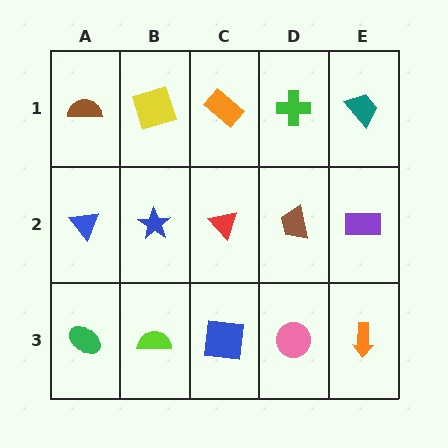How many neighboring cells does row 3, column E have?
2.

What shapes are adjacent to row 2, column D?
A green cross (row 1, column D), a pink circle (row 3, column D), a red triangle (row 2, column C), a purple rectangle (row 2, column E).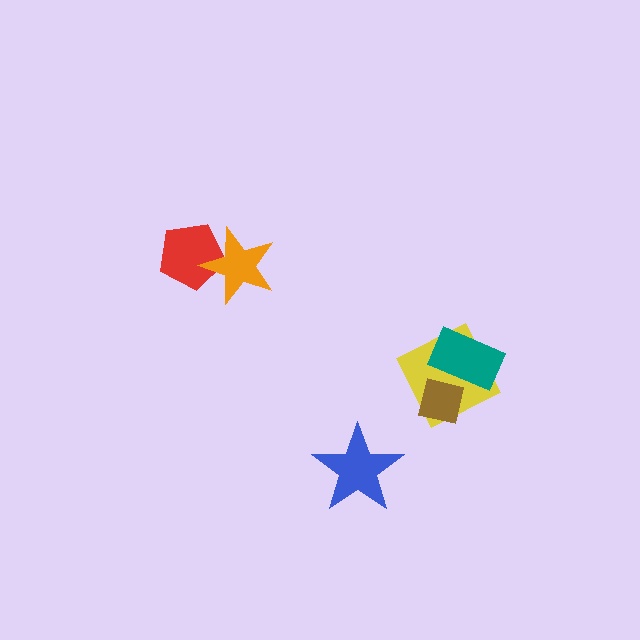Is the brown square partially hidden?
Yes, it is partially covered by another shape.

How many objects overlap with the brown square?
2 objects overlap with the brown square.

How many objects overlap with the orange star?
1 object overlaps with the orange star.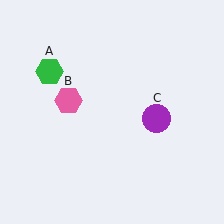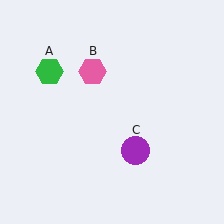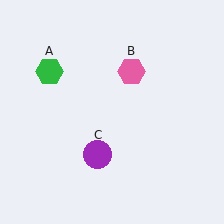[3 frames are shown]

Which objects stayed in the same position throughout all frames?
Green hexagon (object A) remained stationary.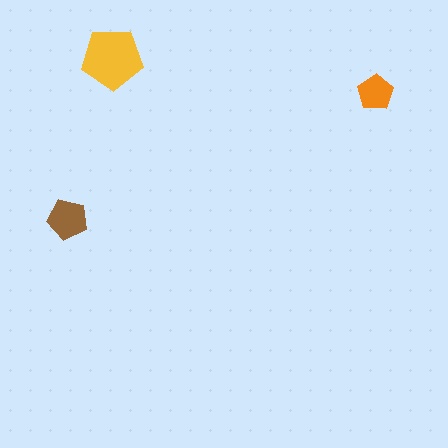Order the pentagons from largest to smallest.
the yellow one, the brown one, the orange one.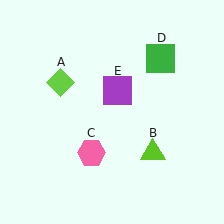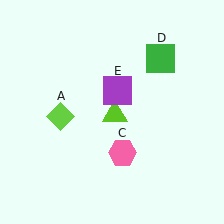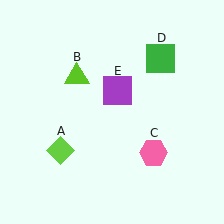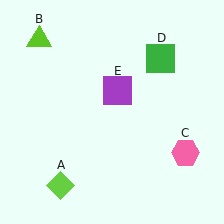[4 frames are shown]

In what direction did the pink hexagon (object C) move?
The pink hexagon (object C) moved right.